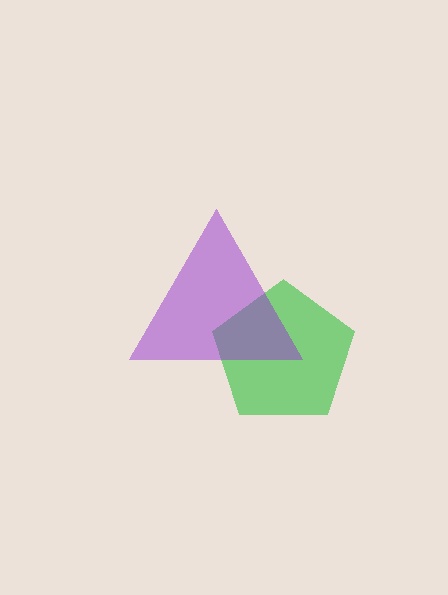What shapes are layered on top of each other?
The layered shapes are: a green pentagon, a purple triangle.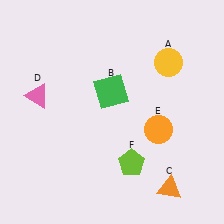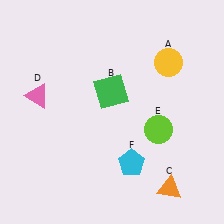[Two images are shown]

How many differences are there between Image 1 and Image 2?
There are 2 differences between the two images.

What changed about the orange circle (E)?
In Image 1, E is orange. In Image 2, it changed to lime.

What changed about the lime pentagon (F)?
In Image 1, F is lime. In Image 2, it changed to cyan.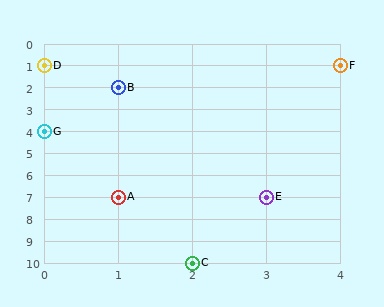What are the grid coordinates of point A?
Point A is at grid coordinates (1, 7).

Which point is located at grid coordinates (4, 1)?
Point F is at (4, 1).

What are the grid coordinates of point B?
Point B is at grid coordinates (1, 2).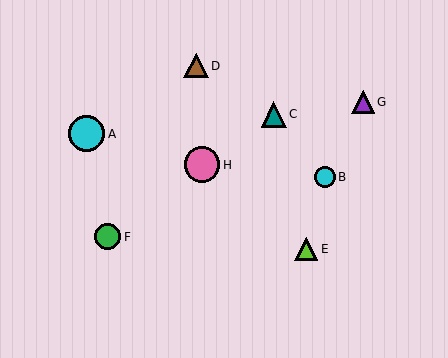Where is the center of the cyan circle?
The center of the cyan circle is at (325, 177).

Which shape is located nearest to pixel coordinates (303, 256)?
The lime triangle (labeled E) at (306, 249) is nearest to that location.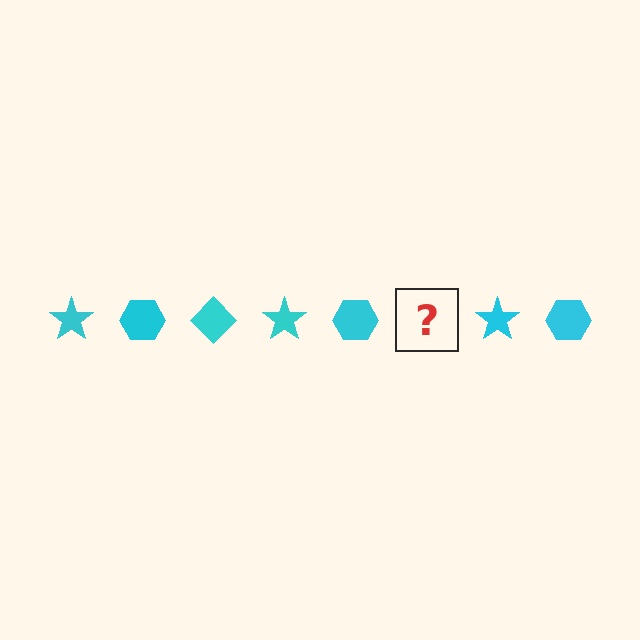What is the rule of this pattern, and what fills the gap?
The rule is that the pattern cycles through star, hexagon, diamond shapes in cyan. The gap should be filled with a cyan diamond.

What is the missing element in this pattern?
The missing element is a cyan diamond.